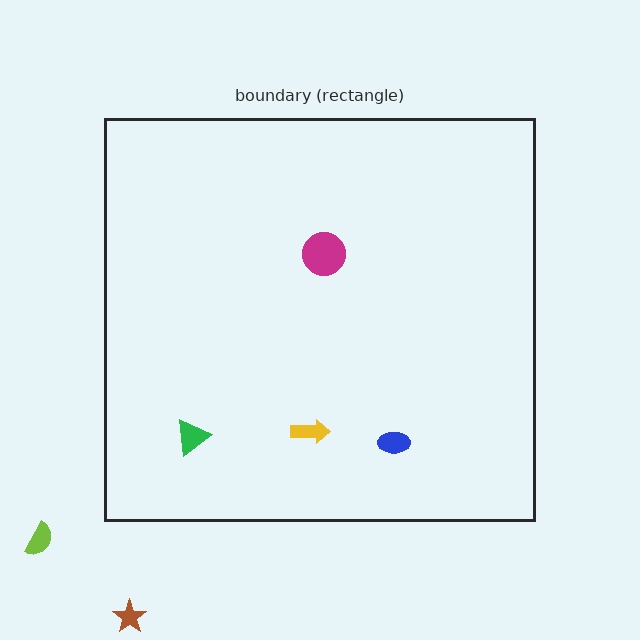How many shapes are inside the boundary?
4 inside, 2 outside.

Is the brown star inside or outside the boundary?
Outside.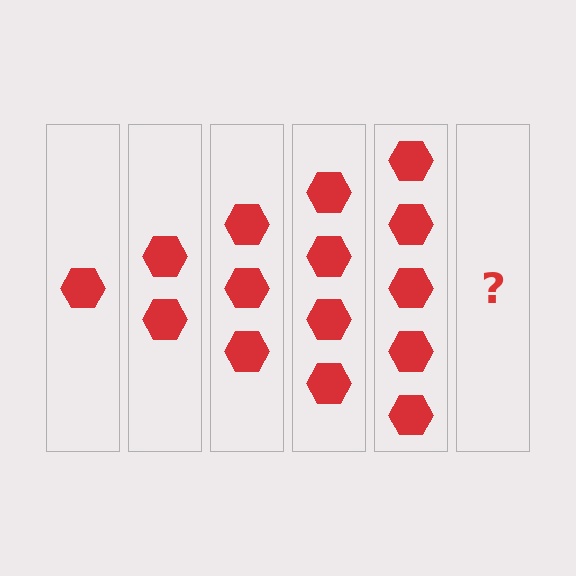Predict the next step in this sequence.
The next step is 6 hexagons.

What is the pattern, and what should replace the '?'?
The pattern is that each step adds one more hexagon. The '?' should be 6 hexagons.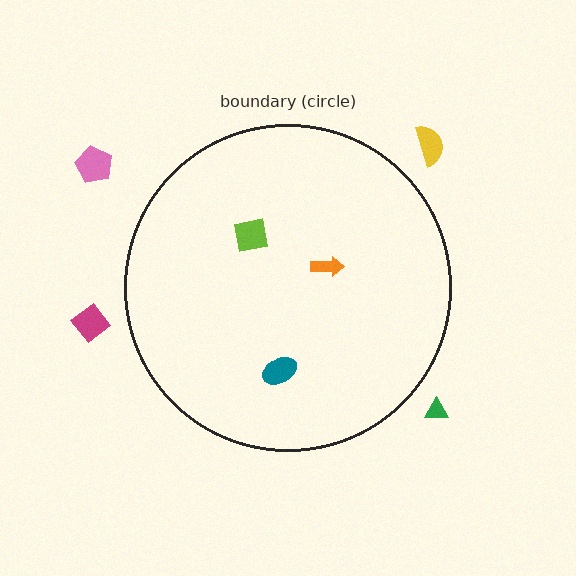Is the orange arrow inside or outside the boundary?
Inside.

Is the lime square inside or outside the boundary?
Inside.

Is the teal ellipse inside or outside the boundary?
Inside.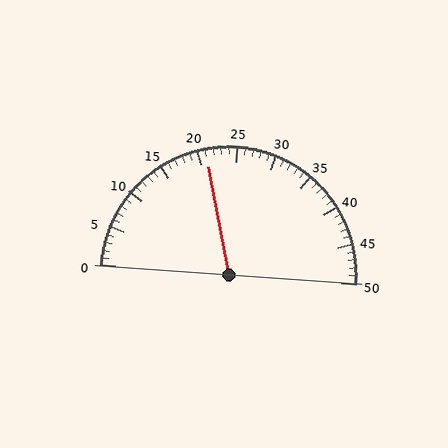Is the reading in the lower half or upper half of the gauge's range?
The reading is in the lower half of the range (0 to 50).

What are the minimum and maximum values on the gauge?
The gauge ranges from 0 to 50.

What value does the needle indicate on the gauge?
The needle indicates approximately 21.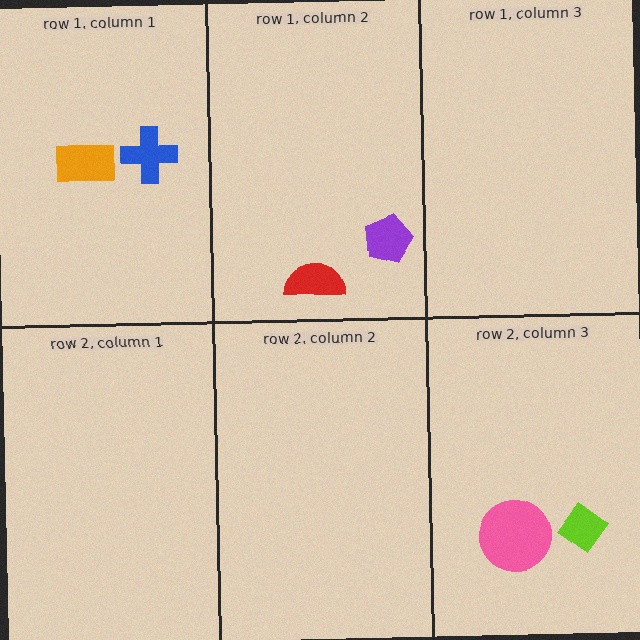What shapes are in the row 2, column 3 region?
The lime diamond, the pink circle.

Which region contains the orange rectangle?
The row 1, column 1 region.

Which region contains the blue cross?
The row 1, column 1 region.